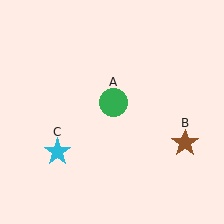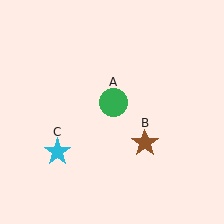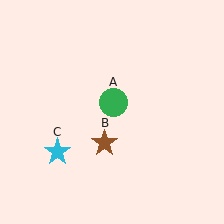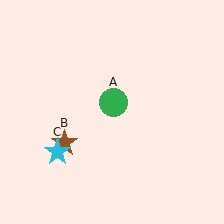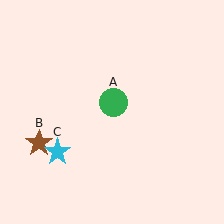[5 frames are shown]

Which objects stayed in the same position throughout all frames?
Green circle (object A) and cyan star (object C) remained stationary.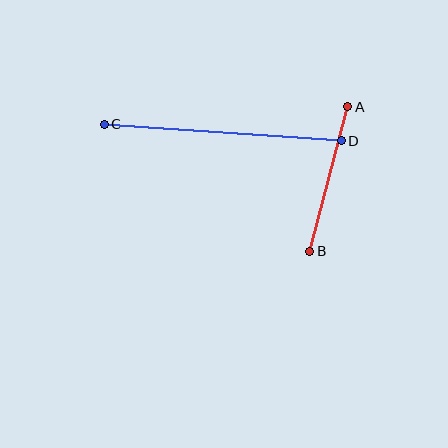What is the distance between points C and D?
The distance is approximately 238 pixels.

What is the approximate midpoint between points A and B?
The midpoint is at approximately (329, 179) pixels.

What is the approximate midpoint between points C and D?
The midpoint is at approximately (223, 132) pixels.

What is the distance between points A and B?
The distance is approximately 150 pixels.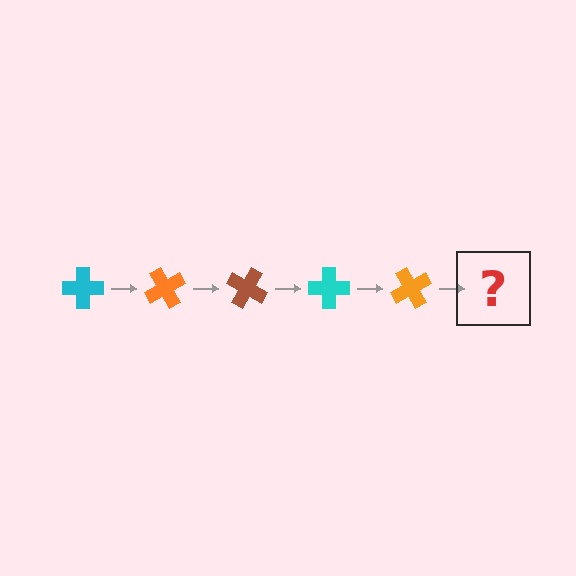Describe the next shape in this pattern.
It should be a brown cross, rotated 300 degrees from the start.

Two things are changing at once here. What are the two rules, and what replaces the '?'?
The two rules are that it rotates 60 degrees each step and the color cycles through cyan, orange, and brown. The '?' should be a brown cross, rotated 300 degrees from the start.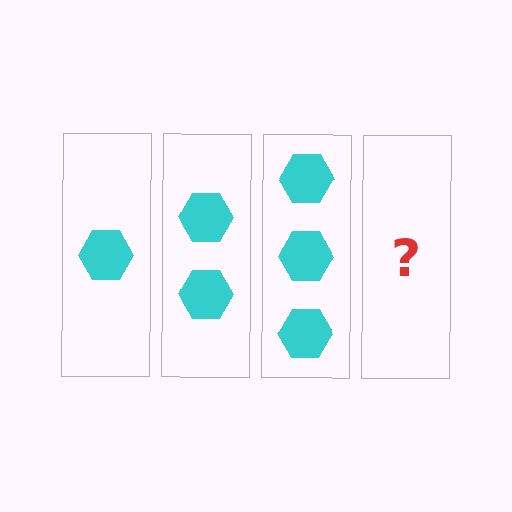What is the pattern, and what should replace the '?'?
The pattern is that each step adds one more hexagon. The '?' should be 4 hexagons.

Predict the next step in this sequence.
The next step is 4 hexagons.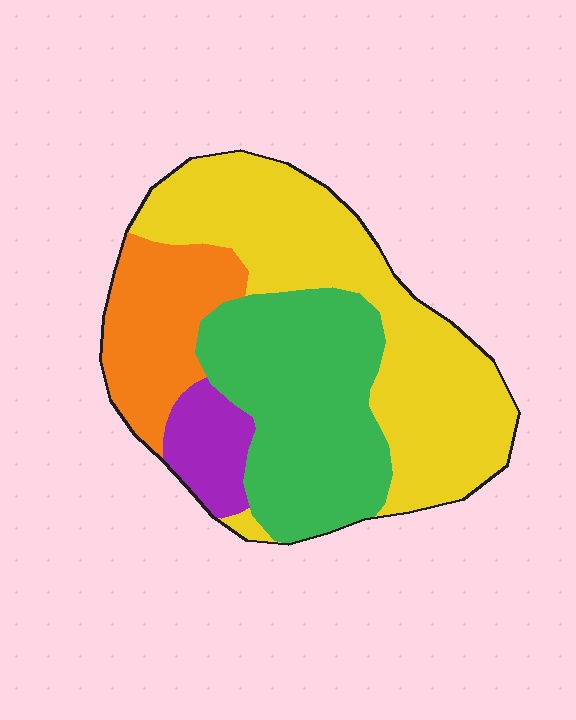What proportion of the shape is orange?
Orange takes up about one sixth (1/6) of the shape.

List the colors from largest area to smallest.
From largest to smallest: yellow, green, orange, purple.